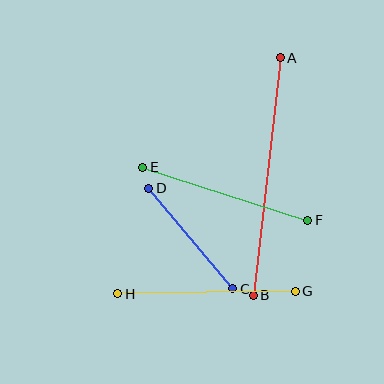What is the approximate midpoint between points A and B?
The midpoint is at approximately (267, 176) pixels.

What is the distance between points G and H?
The distance is approximately 178 pixels.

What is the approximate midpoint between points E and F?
The midpoint is at approximately (225, 194) pixels.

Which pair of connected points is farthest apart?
Points A and B are farthest apart.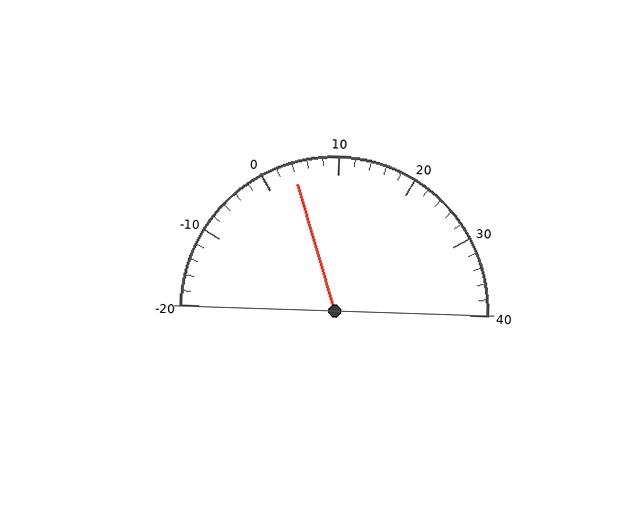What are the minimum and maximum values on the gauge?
The gauge ranges from -20 to 40.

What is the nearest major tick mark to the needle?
The nearest major tick mark is 0.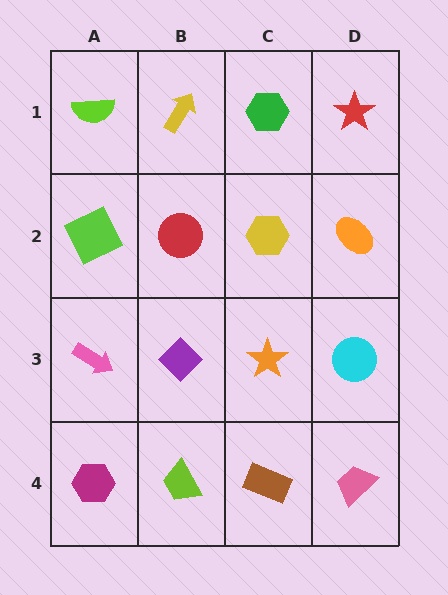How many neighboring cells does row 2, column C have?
4.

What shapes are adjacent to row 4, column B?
A purple diamond (row 3, column B), a magenta hexagon (row 4, column A), a brown rectangle (row 4, column C).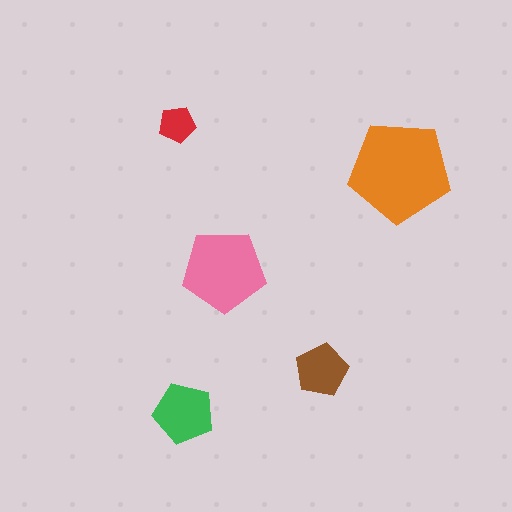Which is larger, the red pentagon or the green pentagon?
The green one.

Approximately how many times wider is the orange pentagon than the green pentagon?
About 1.5 times wider.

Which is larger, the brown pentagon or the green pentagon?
The green one.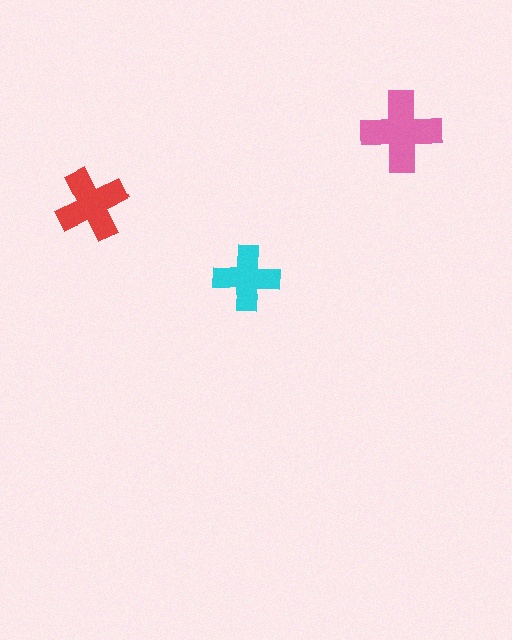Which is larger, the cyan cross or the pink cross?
The pink one.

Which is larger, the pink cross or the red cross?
The pink one.